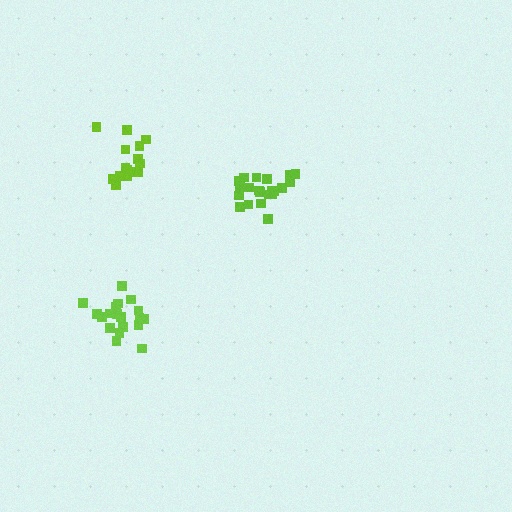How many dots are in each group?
Group 1: 21 dots, Group 2: 15 dots, Group 3: 19 dots (55 total).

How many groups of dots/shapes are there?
There are 3 groups.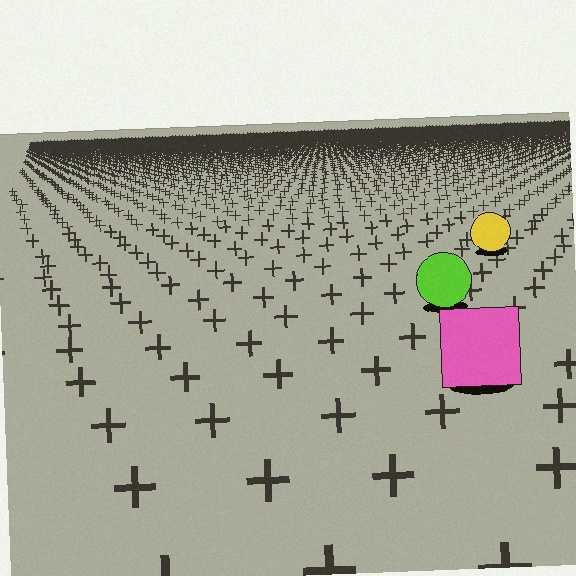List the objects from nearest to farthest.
From nearest to farthest: the pink square, the lime circle, the yellow circle.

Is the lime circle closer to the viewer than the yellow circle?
Yes. The lime circle is closer — you can tell from the texture gradient: the ground texture is coarser near it.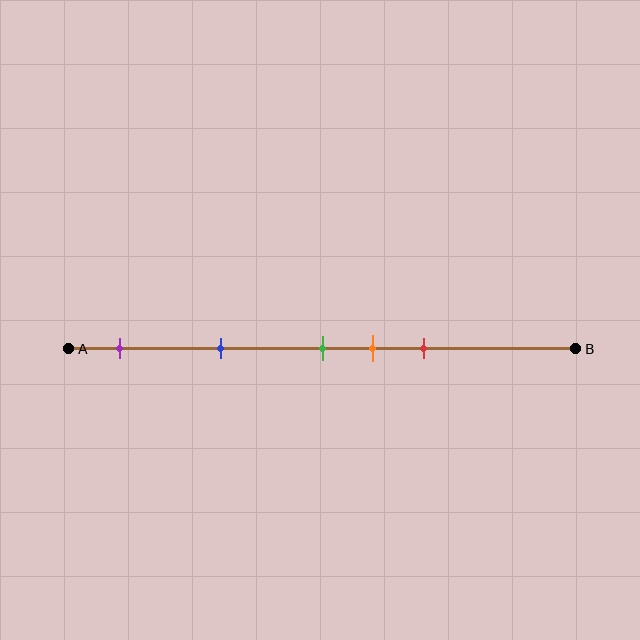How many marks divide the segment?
There are 5 marks dividing the segment.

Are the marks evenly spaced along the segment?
No, the marks are not evenly spaced.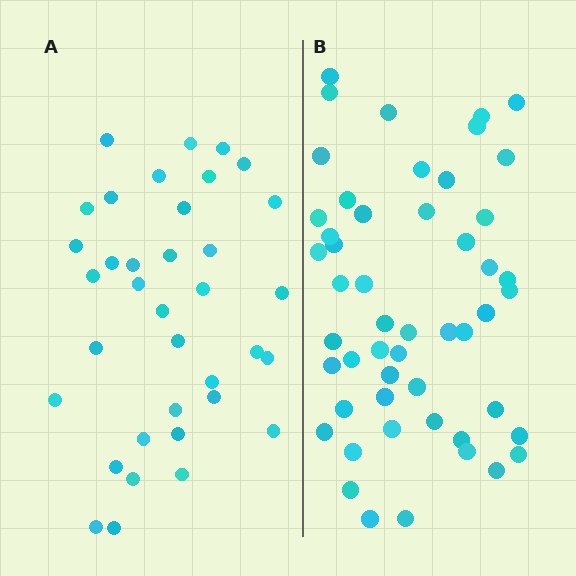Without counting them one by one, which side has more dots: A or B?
Region B (the right region) has more dots.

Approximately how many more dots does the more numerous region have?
Region B has approximately 15 more dots than region A.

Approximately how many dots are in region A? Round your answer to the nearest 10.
About 40 dots. (The exact count is 36, which rounds to 40.)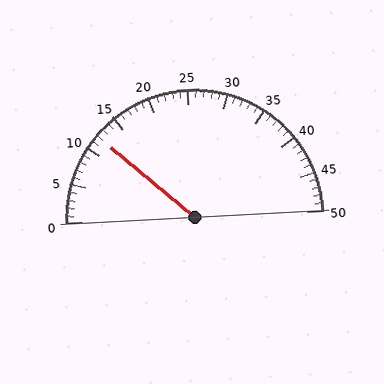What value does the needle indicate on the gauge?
The needle indicates approximately 12.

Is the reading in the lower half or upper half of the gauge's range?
The reading is in the lower half of the range (0 to 50).